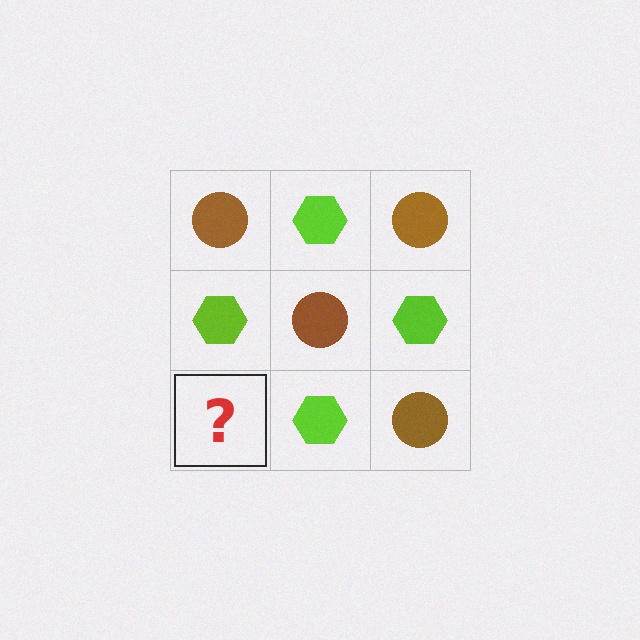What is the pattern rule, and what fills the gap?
The rule is that it alternates brown circle and lime hexagon in a checkerboard pattern. The gap should be filled with a brown circle.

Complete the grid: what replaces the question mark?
The question mark should be replaced with a brown circle.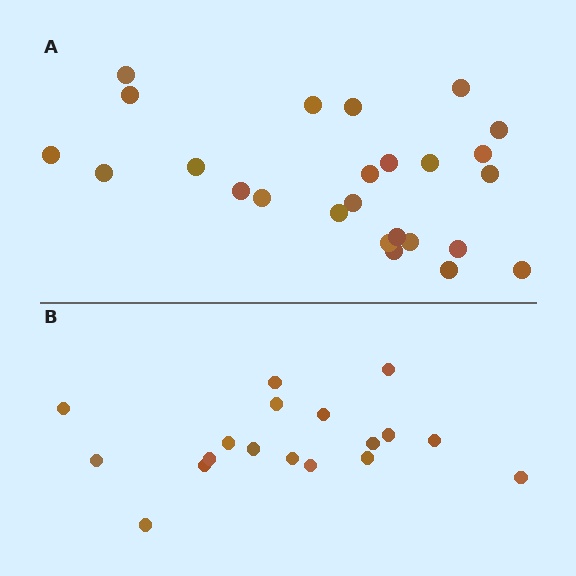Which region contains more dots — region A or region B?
Region A (the top region) has more dots.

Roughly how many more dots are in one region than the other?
Region A has roughly 8 or so more dots than region B.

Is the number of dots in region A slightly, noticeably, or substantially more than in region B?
Region A has noticeably more, but not dramatically so. The ratio is roughly 1.4 to 1.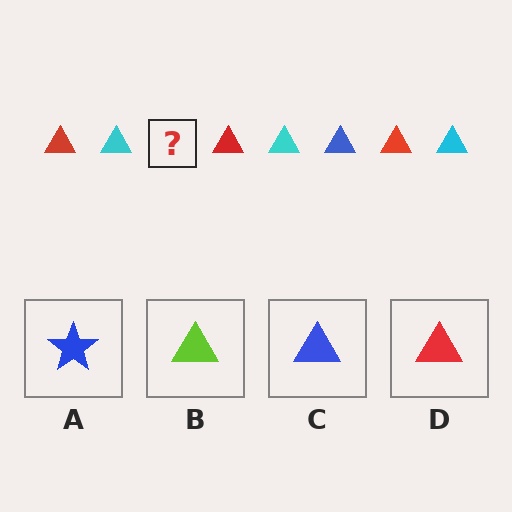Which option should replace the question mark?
Option C.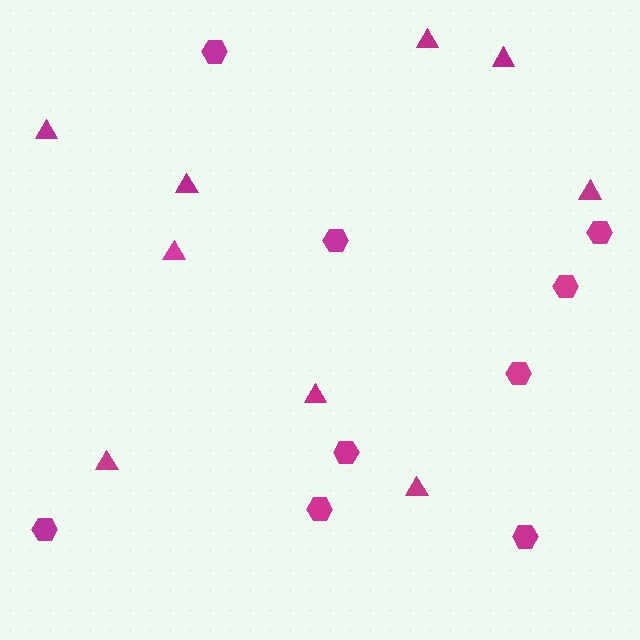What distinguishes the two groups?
There are 2 groups: one group of triangles (9) and one group of hexagons (9).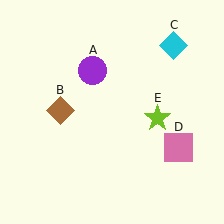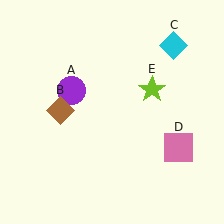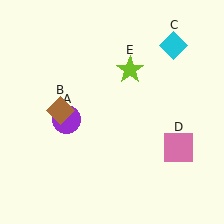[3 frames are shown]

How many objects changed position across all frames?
2 objects changed position: purple circle (object A), lime star (object E).